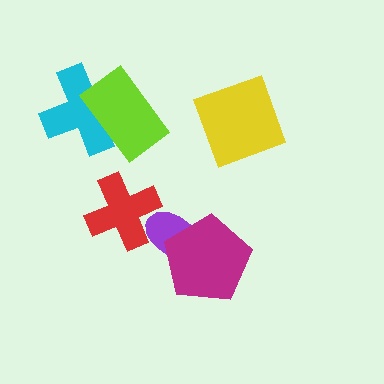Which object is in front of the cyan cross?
The lime rectangle is in front of the cyan cross.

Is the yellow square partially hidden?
No, no other shape covers it.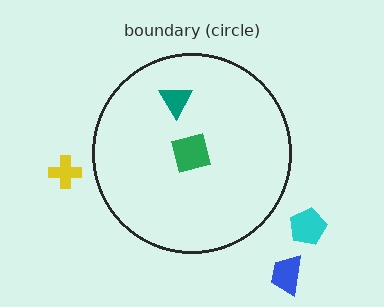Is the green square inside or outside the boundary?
Inside.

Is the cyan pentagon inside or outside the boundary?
Outside.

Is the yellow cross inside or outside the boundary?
Outside.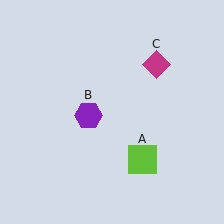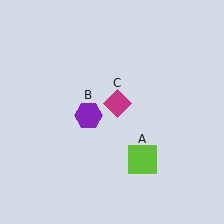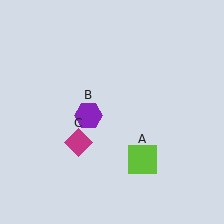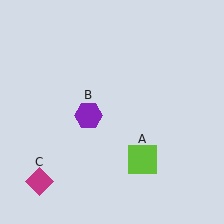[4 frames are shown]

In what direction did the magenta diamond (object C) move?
The magenta diamond (object C) moved down and to the left.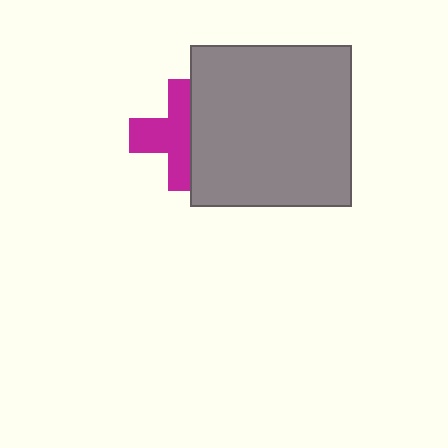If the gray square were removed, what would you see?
You would see the complete magenta cross.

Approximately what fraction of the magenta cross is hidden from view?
Roughly 42% of the magenta cross is hidden behind the gray square.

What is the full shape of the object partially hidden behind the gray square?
The partially hidden object is a magenta cross.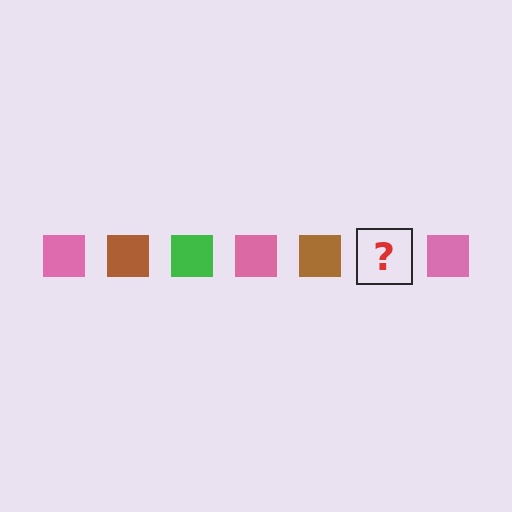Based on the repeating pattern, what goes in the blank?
The blank should be a green square.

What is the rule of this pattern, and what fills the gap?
The rule is that the pattern cycles through pink, brown, green squares. The gap should be filled with a green square.